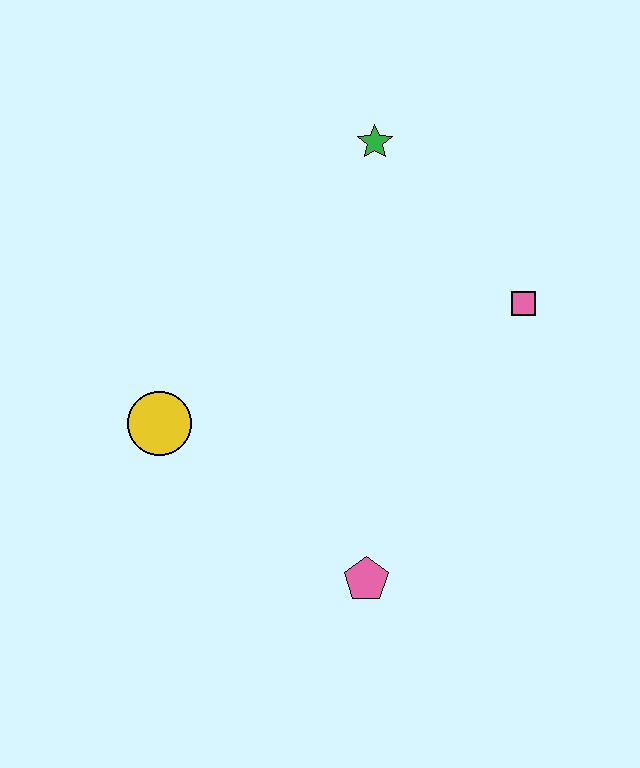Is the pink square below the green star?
Yes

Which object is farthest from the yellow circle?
The pink square is farthest from the yellow circle.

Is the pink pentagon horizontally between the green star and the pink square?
No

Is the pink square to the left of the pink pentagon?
No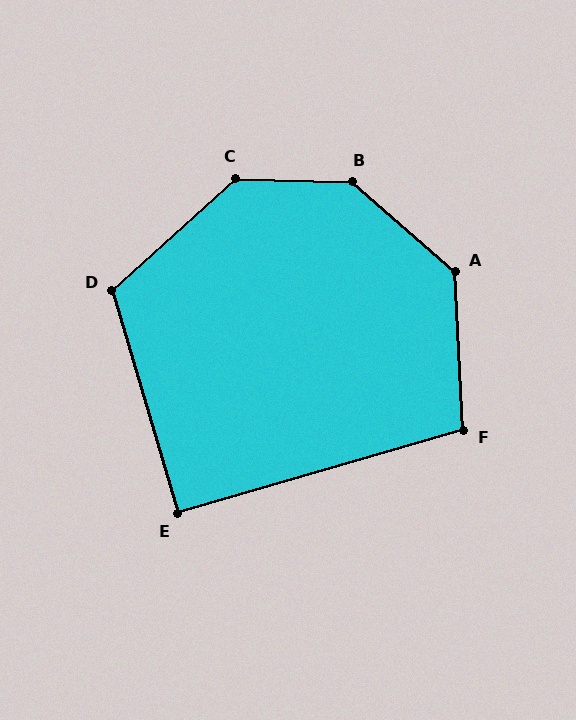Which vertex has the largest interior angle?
B, at approximately 141 degrees.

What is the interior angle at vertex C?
Approximately 136 degrees (obtuse).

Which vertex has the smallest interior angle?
E, at approximately 90 degrees.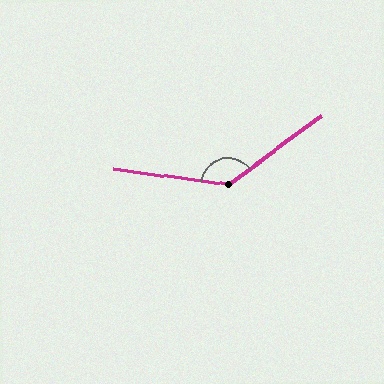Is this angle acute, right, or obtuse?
It is obtuse.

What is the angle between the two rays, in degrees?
Approximately 136 degrees.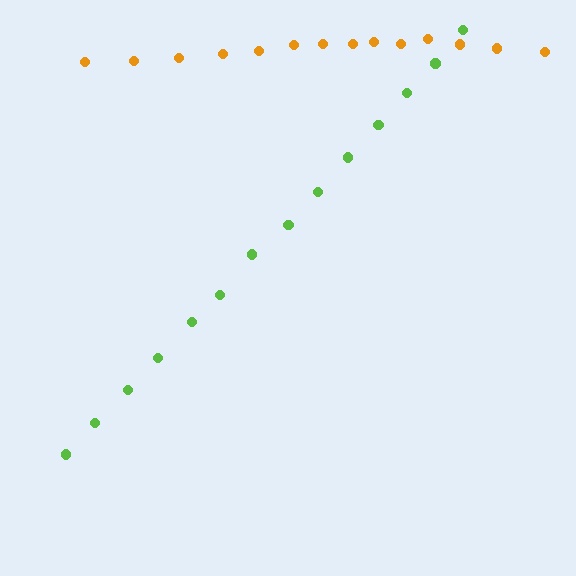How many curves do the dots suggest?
There are 2 distinct paths.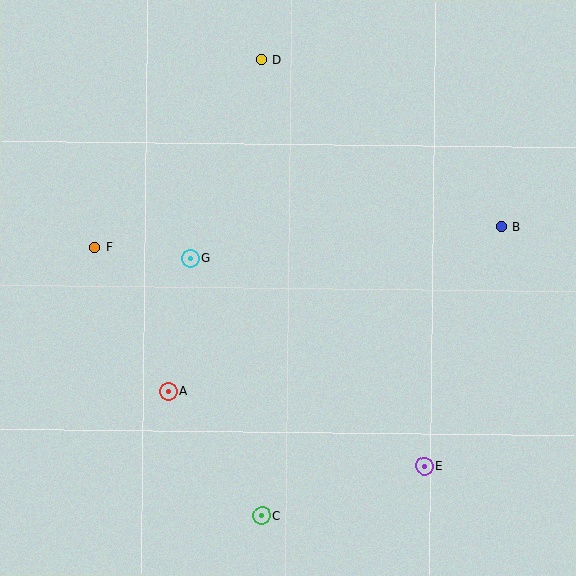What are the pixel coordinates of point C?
Point C is at (262, 515).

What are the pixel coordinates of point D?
Point D is at (261, 59).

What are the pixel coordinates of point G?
Point G is at (190, 258).